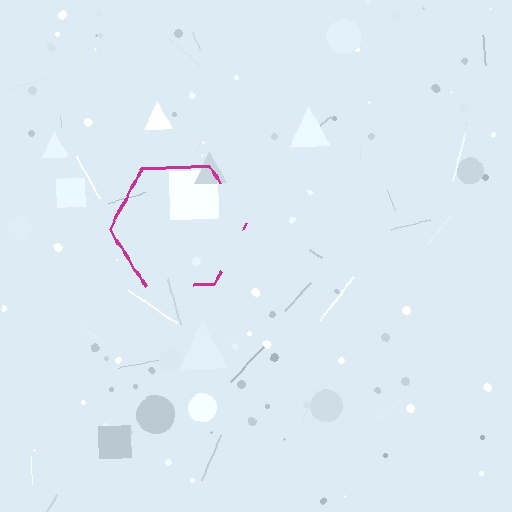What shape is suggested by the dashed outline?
The dashed outline suggests a hexagon.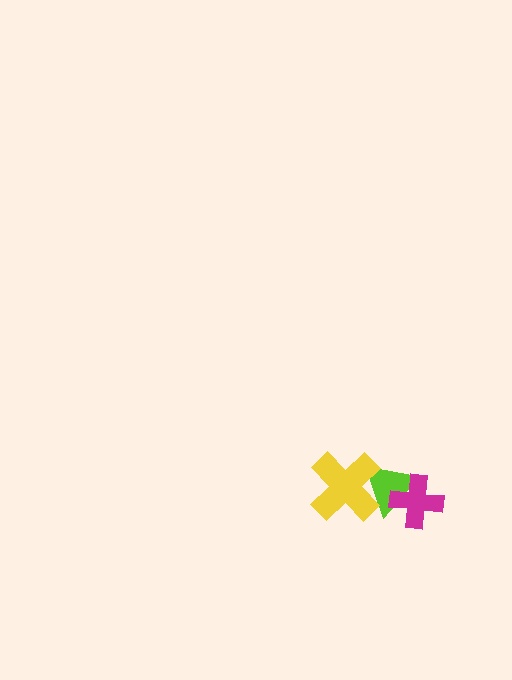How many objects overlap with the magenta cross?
1 object overlaps with the magenta cross.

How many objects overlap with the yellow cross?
1 object overlaps with the yellow cross.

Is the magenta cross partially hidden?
No, no other shape covers it.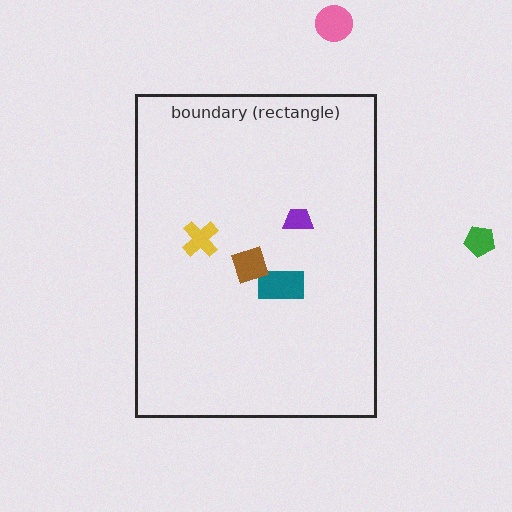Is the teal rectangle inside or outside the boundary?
Inside.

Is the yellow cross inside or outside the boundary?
Inside.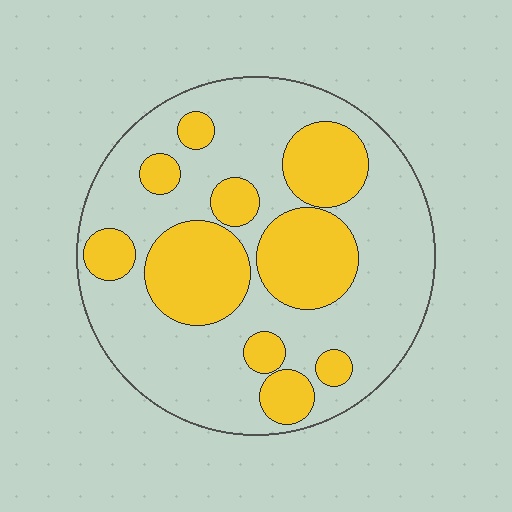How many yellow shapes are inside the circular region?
10.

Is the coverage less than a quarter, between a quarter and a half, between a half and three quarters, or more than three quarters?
Between a quarter and a half.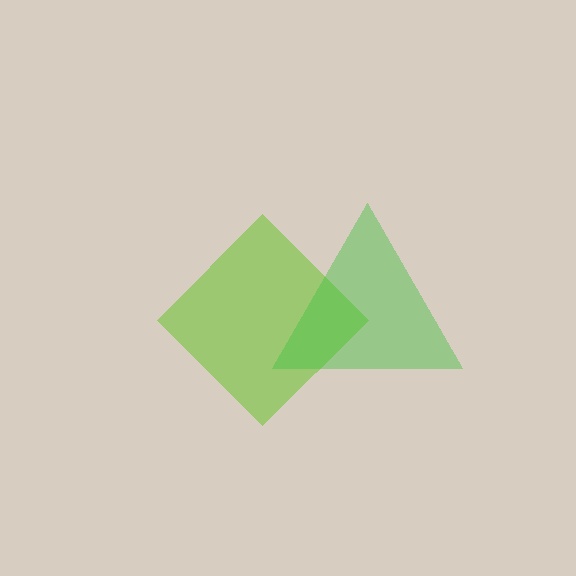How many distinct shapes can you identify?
There are 2 distinct shapes: a lime diamond, a green triangle.